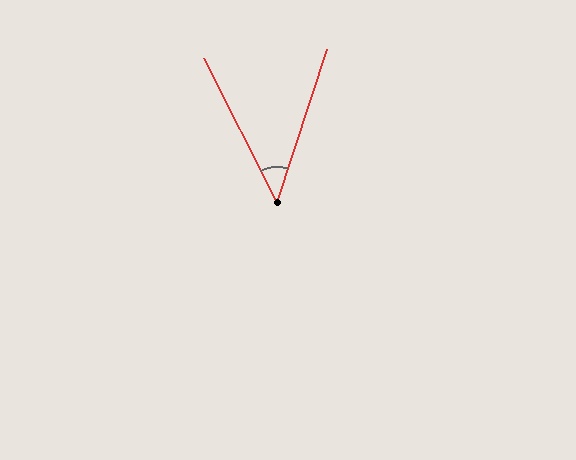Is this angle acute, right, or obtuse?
It is acute.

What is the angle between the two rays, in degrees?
Approximately 45 degrees.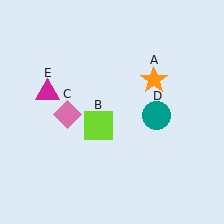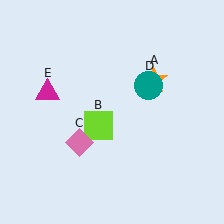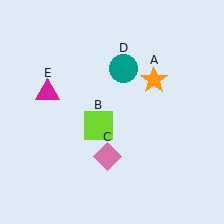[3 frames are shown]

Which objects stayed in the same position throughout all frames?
Orange star (object A) and lime square (object B) and magenta triangle (object E) remained stationary.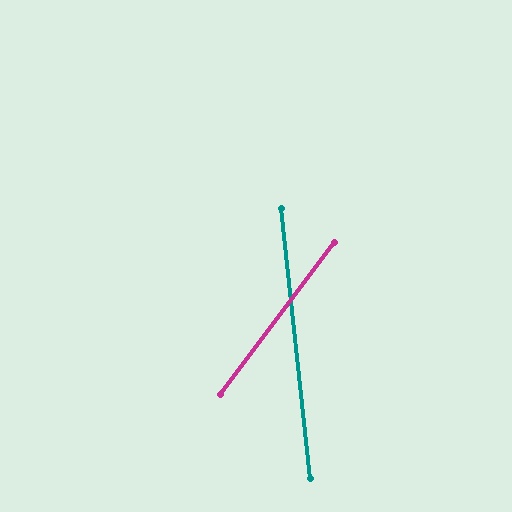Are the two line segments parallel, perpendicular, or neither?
Neither parallel nor perpendicular — they differ by about 43°.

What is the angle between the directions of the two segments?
Approximately 43 degrees.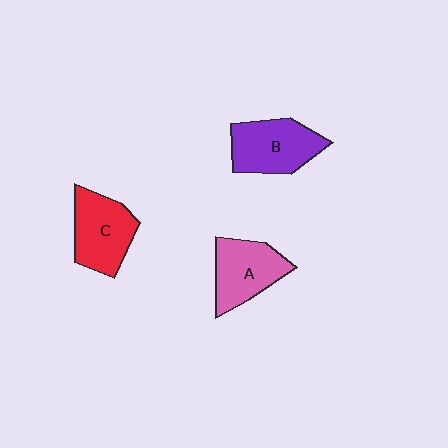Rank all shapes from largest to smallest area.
From largest to smallest: B (purple), C (red), A (pink).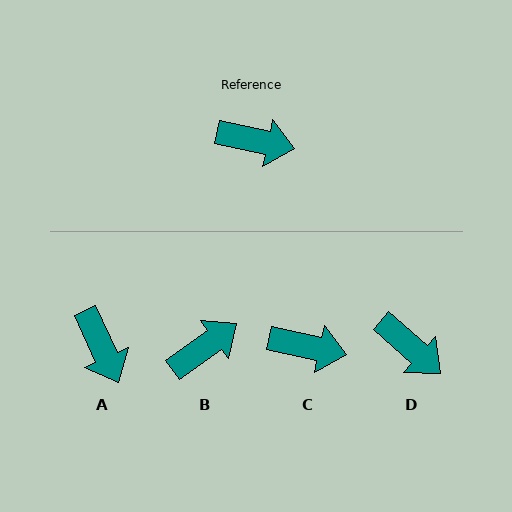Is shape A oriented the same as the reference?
No, it is off by about 53 degrees.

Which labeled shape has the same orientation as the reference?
C.